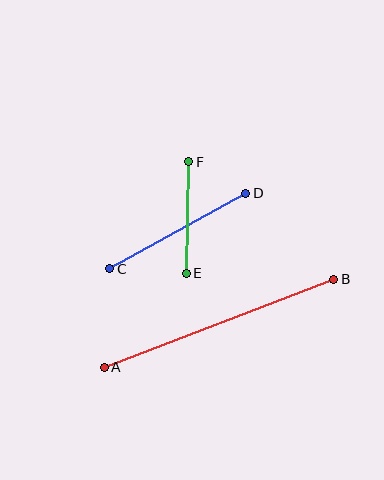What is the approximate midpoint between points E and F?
The midpoint is at approximately (188, 217) pixels.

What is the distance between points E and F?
The distance is approximately 112 pixels.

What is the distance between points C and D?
The distance is approximately 156 pixels.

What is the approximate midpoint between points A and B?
The midpoint is at approximately (219, 323) pixels.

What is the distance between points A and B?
The distance is approximately 246 pixels.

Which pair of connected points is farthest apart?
Points A and B are farthest apart.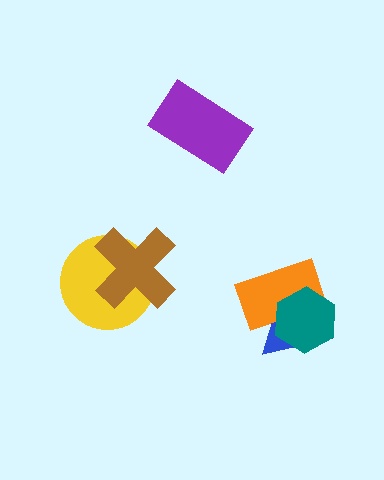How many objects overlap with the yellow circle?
1 object overlaps with the yellow circle.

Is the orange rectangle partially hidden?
Yes, it is partially covered by another shape.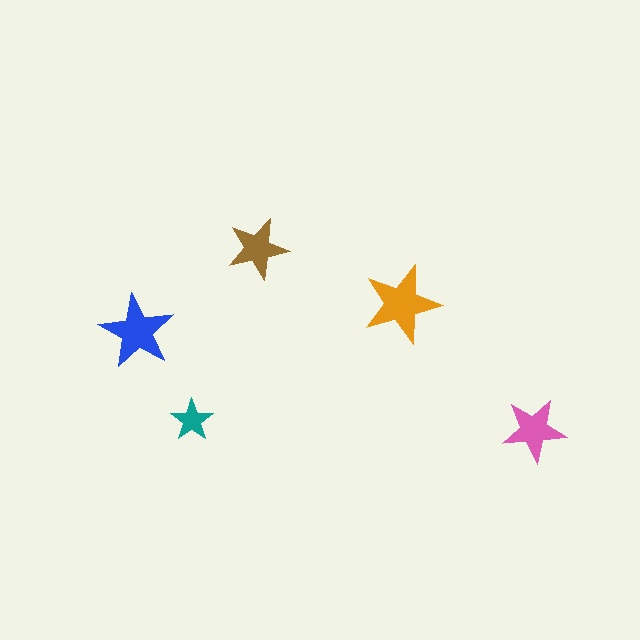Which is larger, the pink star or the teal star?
The pink one.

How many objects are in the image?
There are 5 objects in the image.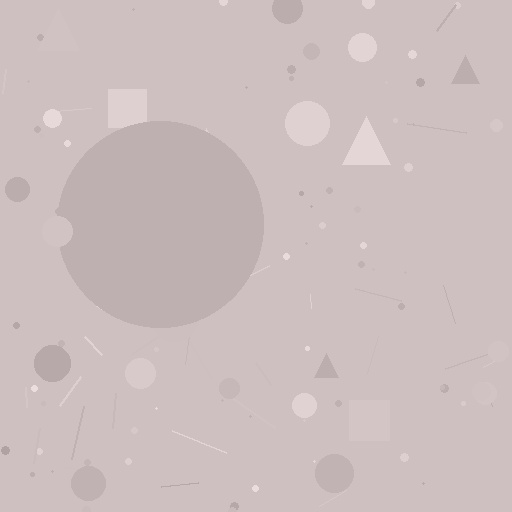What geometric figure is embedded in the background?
A circle is embedded in the background.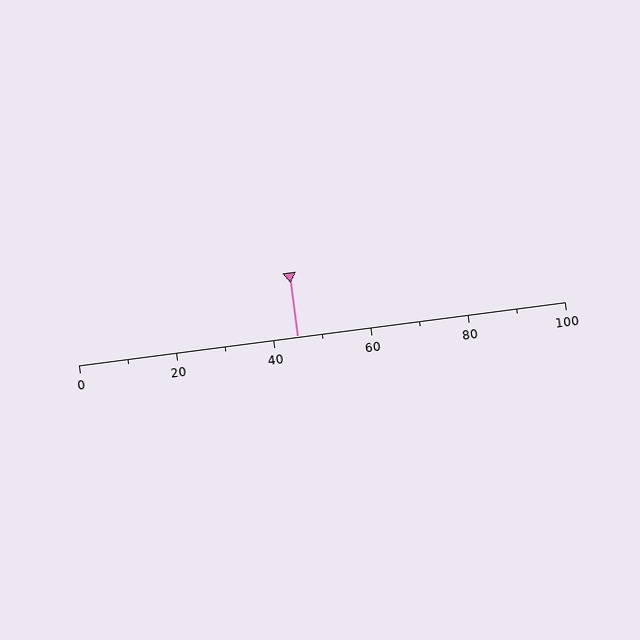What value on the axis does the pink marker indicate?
The marker indicates approximately 45.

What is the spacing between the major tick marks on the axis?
The major ticks are spaced 20 apart.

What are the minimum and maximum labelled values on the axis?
The axis runs from 0 to 100.